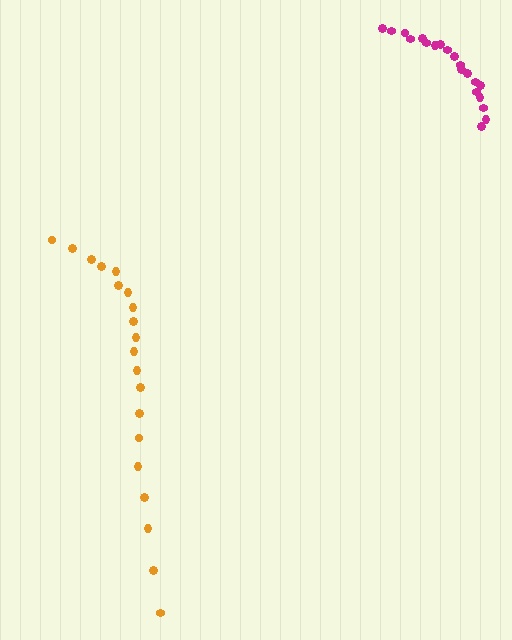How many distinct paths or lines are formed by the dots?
There are 2 distinct paths.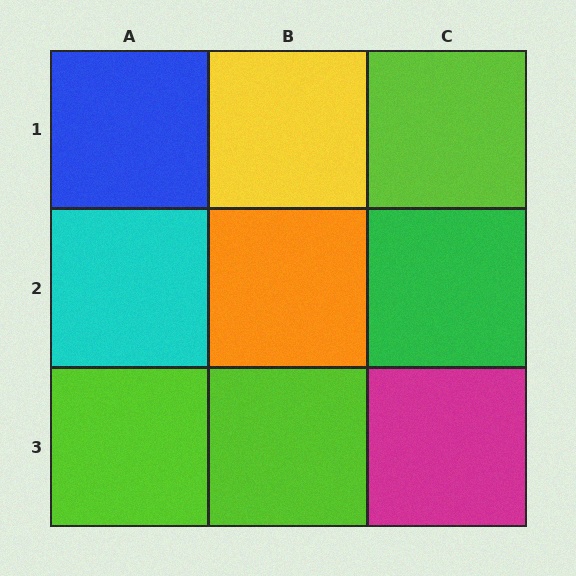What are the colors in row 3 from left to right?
Lime, lime, magenta.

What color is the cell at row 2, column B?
Orange.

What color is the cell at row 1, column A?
Blue.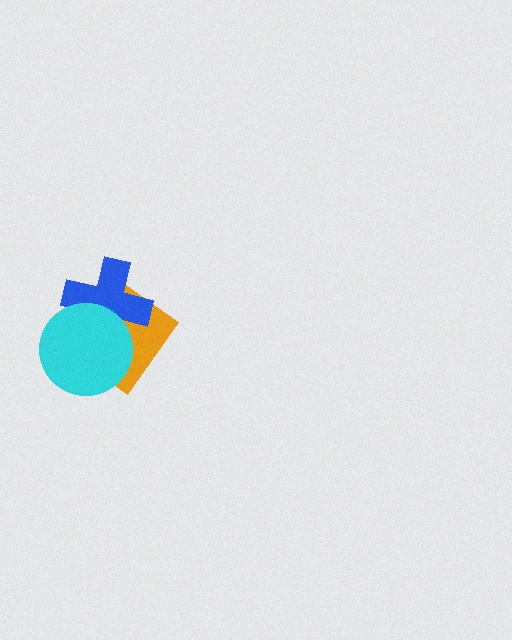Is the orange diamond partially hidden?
Yes, it is partially covered by another shape.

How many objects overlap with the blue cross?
2 objects overlap with the blue cross.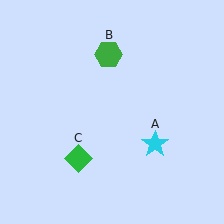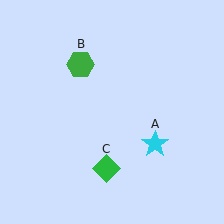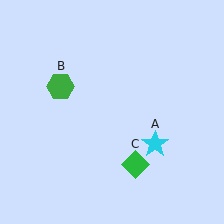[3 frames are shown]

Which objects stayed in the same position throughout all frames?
Cyan star (object A) remained stationary.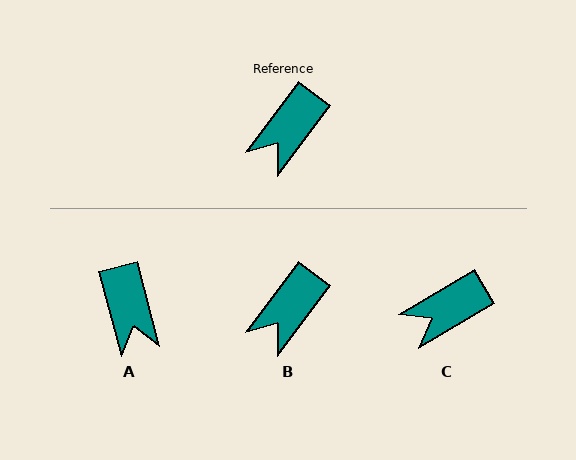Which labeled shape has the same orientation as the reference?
B.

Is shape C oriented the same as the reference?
No, it is off by about 23 degrees.